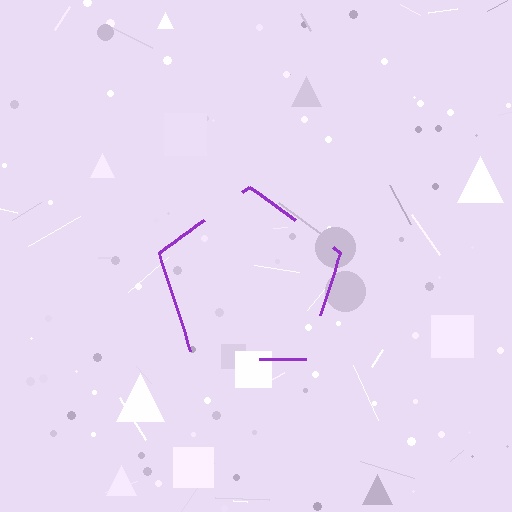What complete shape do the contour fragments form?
The contour fragments form a pentagon.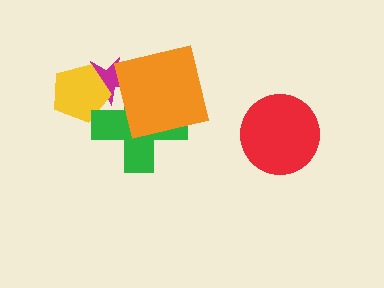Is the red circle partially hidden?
No, no other shape covers it.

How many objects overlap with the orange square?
2 objects overlap with the orange square.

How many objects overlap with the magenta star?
3 objects overlap with the magenta star.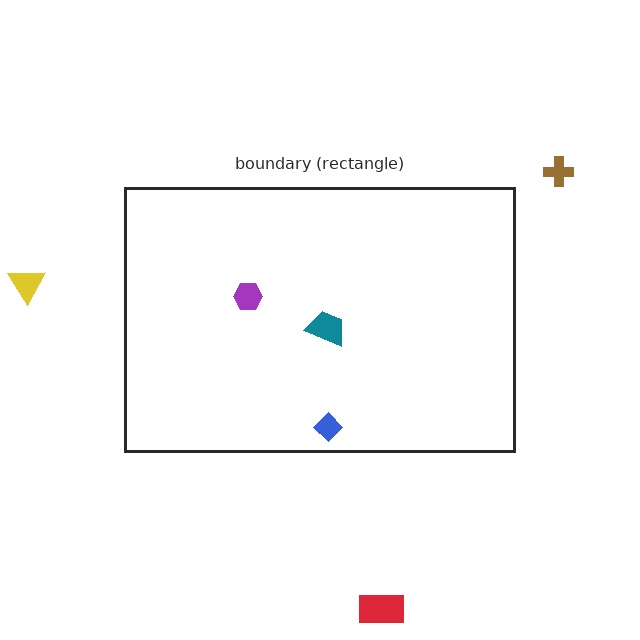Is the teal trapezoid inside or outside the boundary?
Inside.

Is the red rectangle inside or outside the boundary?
Outside.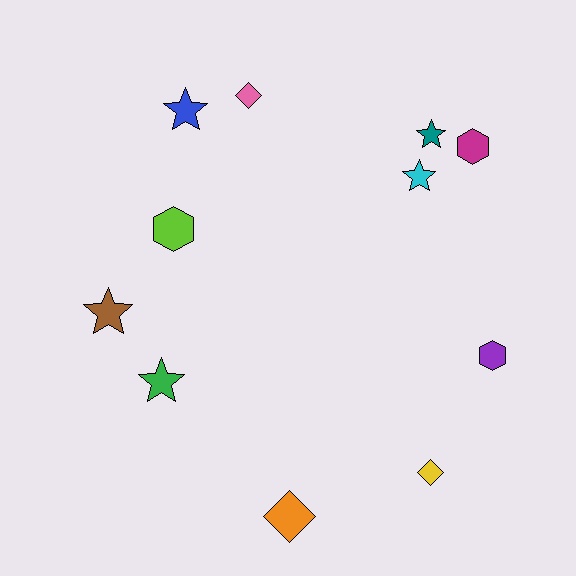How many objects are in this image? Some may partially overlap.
There are 11 objects.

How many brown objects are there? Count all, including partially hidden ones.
There is 1 brown object.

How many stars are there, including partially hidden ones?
There are 5 stars.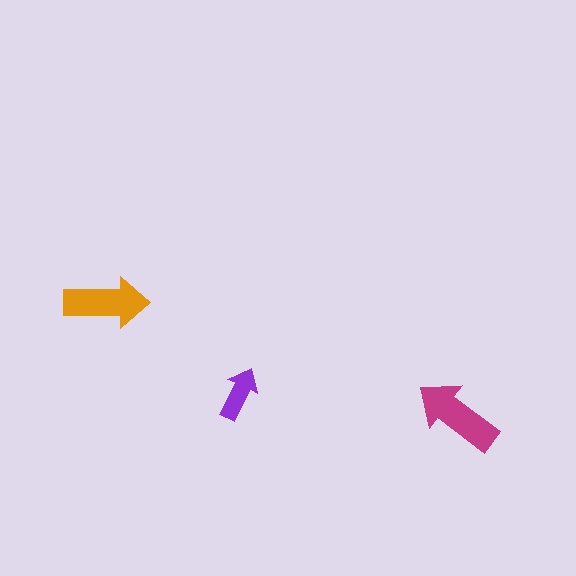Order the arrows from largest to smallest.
the magenta one, the orange one, the purple one.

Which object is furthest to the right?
The magenta arrow is rightmost.